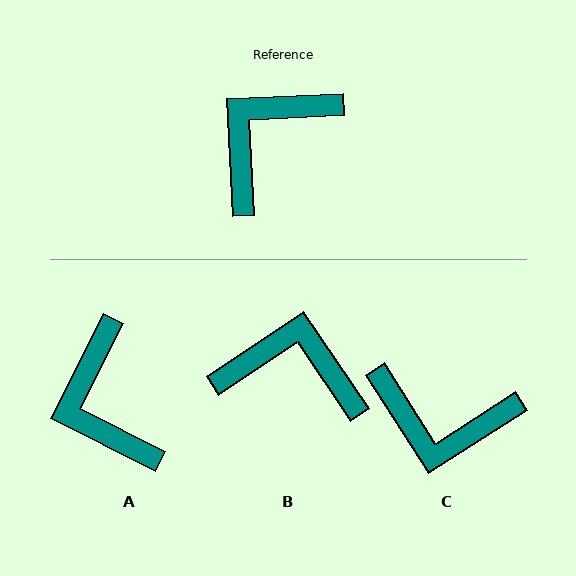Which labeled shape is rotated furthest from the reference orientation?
C, about 120 degrees away.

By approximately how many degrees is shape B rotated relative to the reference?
Approximately 59 degrees clockwise.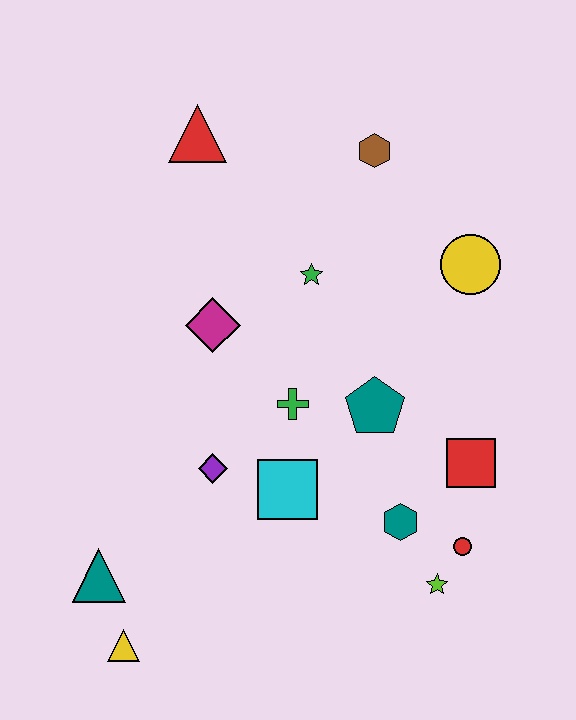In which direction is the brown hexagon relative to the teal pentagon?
The brown hexagon is above the teal pentagon.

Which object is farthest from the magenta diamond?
The lime star is farthest from the magenta diamond.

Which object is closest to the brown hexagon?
The green star is closest to the brown hexagon.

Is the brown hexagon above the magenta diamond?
Yes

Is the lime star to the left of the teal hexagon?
No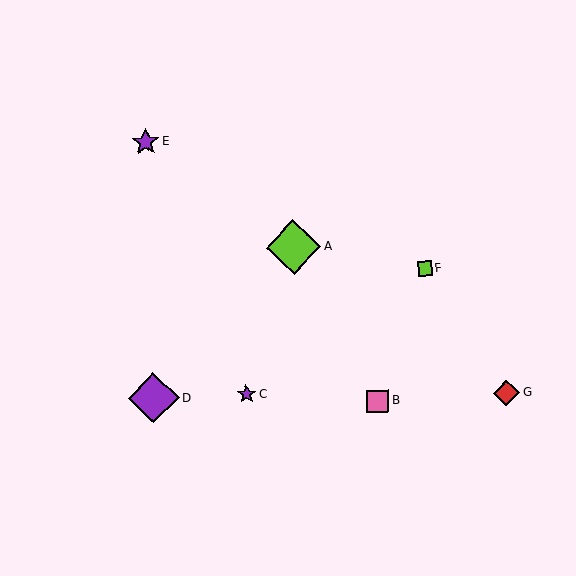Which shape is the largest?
The lime diamond (labeled A) is the largest.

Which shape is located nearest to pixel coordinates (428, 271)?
The lime square (labeled F) at (425, 268) is nearest to that location.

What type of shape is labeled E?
Shape E is a purple star.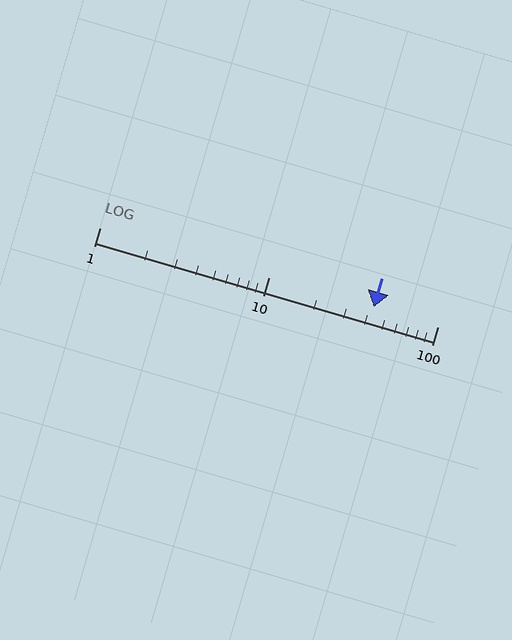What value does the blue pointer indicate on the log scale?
The pointer indicates approximately 42.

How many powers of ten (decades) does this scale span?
The scale spans 2 decades, from 1 to 100.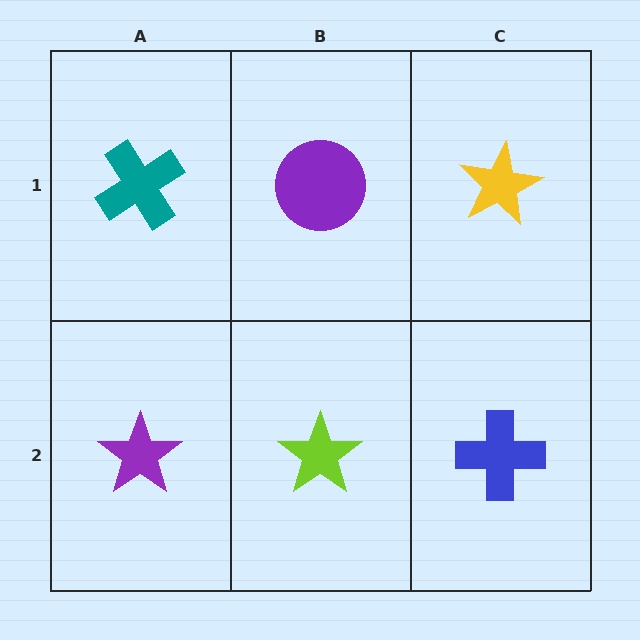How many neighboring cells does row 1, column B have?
3.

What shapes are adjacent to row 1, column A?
A purple star (row 2, column A), a purple circle (row 1, column B).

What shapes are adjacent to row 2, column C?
A yellow star (row 1, column C), a lime star (row 2, column B).